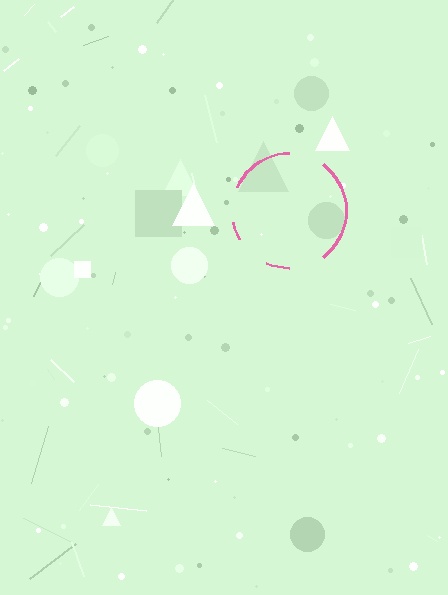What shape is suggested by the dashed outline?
The dashed outline suggests a circle.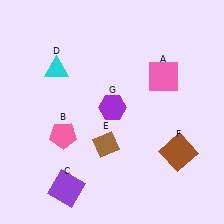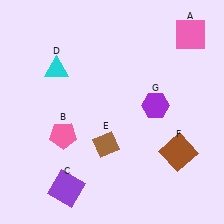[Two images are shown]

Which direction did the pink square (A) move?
The pink square (A) moved up.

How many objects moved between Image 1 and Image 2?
2 objects moved between the two images.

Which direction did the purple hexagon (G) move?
The purple hexagon (G) moved right.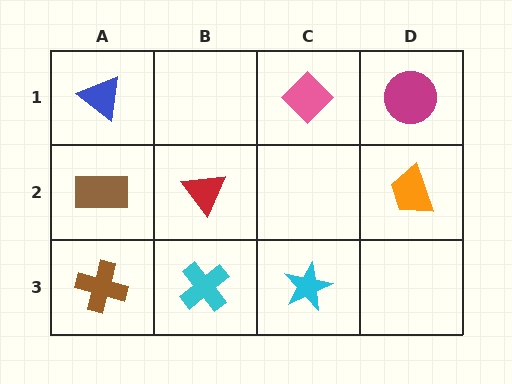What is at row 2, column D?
An orange trapezoid.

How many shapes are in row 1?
3 shapes.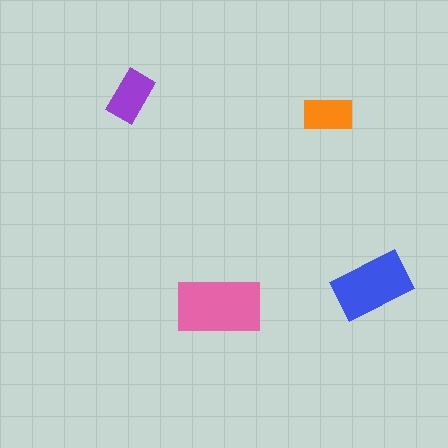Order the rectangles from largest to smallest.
the pink one, the blue one, the purple one, the orange one.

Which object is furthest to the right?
The blue rectangle is rightmost.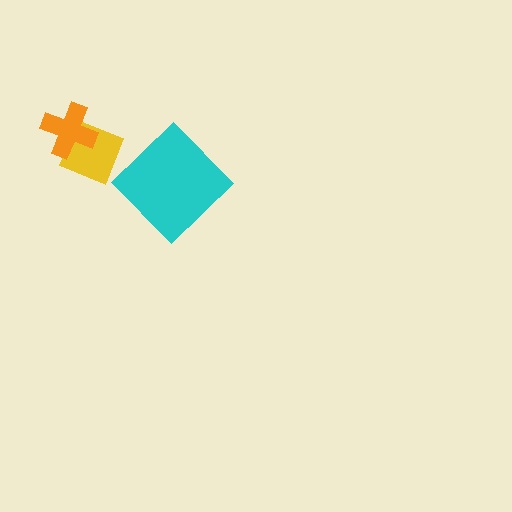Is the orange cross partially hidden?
No, no other shape covers it.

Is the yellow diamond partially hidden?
Yes, it is partially covered by another shape.